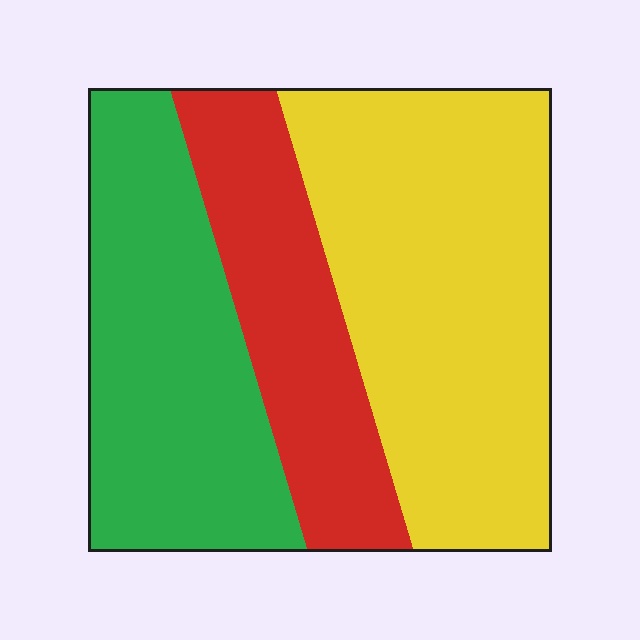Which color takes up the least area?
Red, at roughly 25%.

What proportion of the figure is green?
Green covers around 35% of the figure.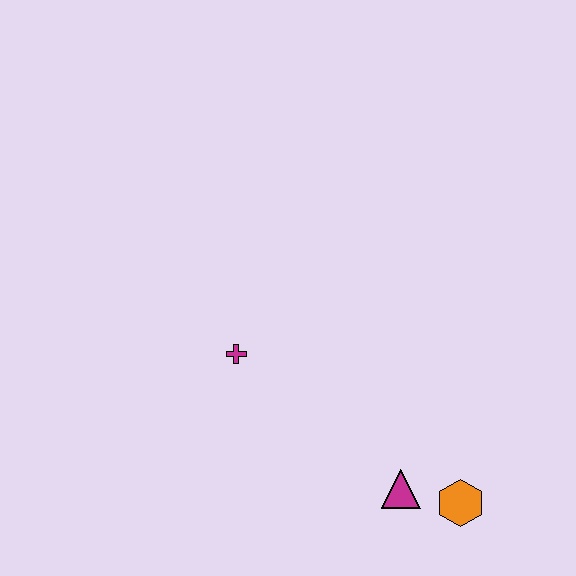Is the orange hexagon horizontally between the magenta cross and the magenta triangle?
No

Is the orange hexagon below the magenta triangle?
Yes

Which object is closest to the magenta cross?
The magenta triangle is closest to the magenta cross.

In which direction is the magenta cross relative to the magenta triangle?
The magenta cross is to the left of the magenta triangle.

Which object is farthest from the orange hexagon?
The magenta cross is farthest from the orange hexagon.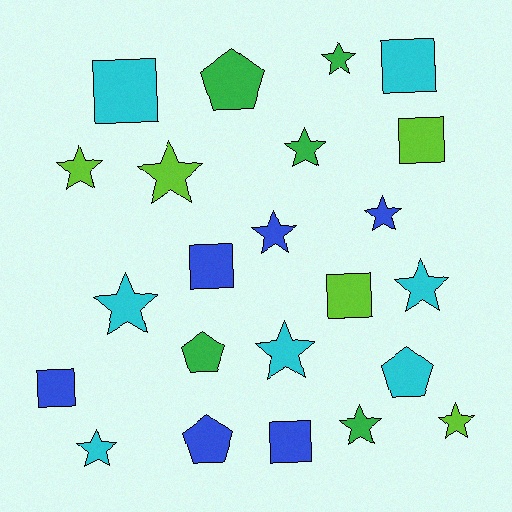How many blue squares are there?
There are 3 blue squares.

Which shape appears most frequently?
Star, with 12 objects.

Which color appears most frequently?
Cyan, with 7 objects.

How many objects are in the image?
There are 23 objects.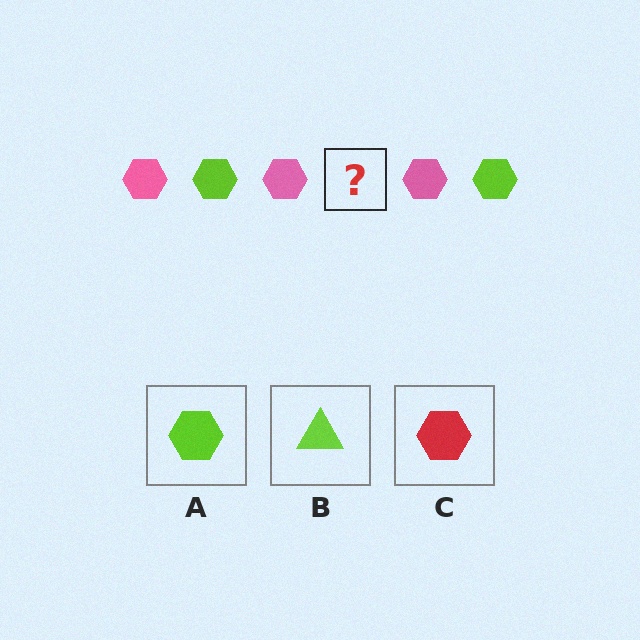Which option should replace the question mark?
Option A.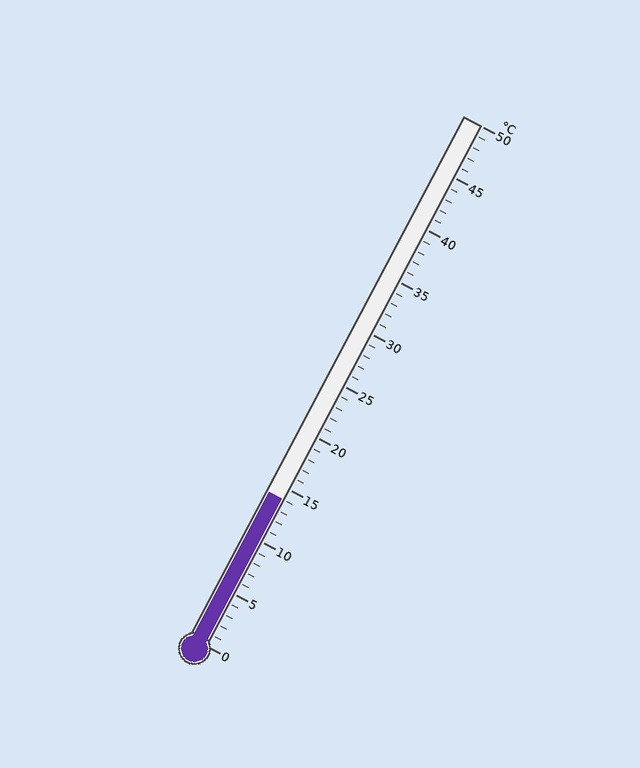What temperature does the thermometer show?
The thermometer shows approximately 14°C.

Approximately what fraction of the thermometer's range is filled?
The thermometer is filled to approximately 30% of its range.